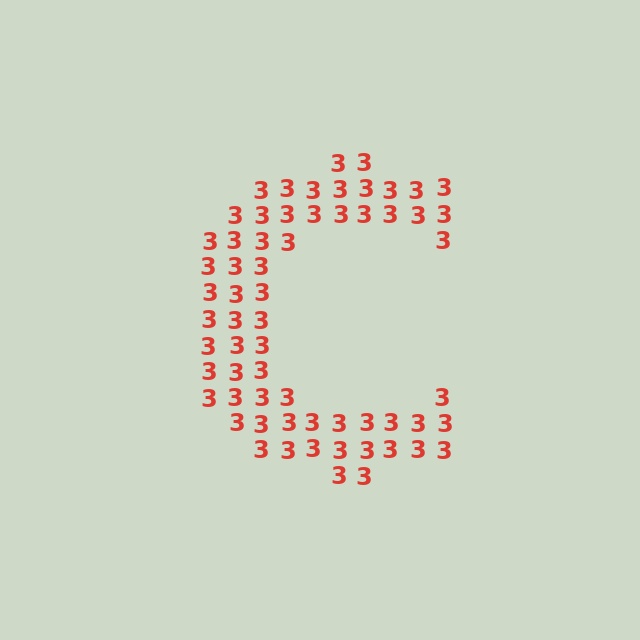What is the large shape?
The large shape is the letter C.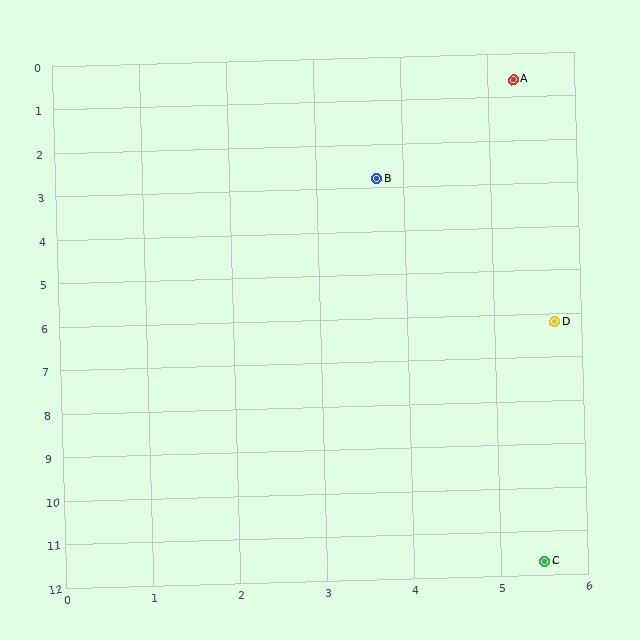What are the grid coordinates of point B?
Point B is at approximately (3.7, 2.8).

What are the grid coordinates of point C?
Point C is at approximately (5.5, 11.7).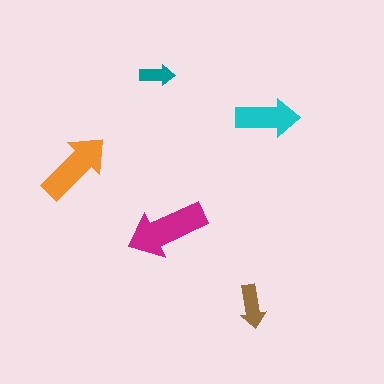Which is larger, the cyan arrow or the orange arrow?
The orange one.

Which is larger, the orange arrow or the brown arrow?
The orange one.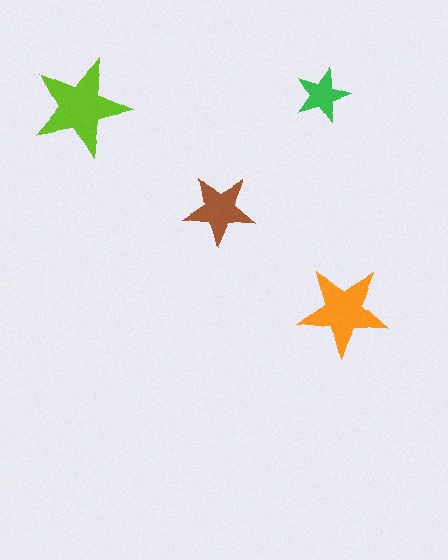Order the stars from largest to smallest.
the lime one, the orange one, the brown one, the green one.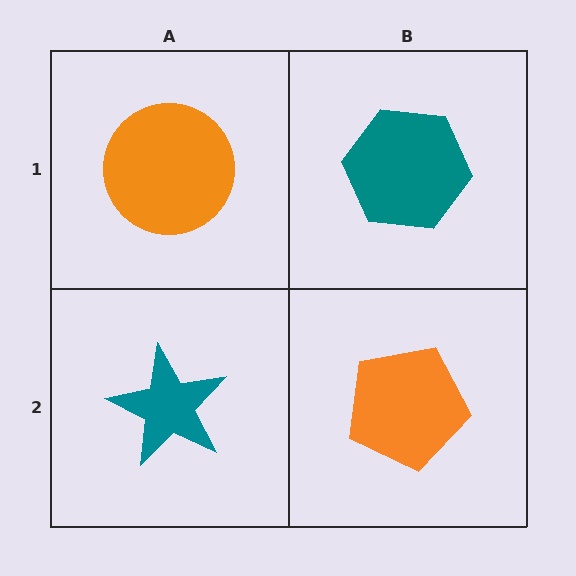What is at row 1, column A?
An orange circle.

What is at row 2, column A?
A teal star.